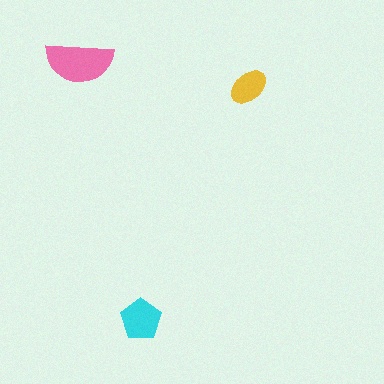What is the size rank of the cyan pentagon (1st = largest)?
2nd.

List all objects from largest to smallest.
The pink semicircle, the cyan pentagon, the yellow ellipse.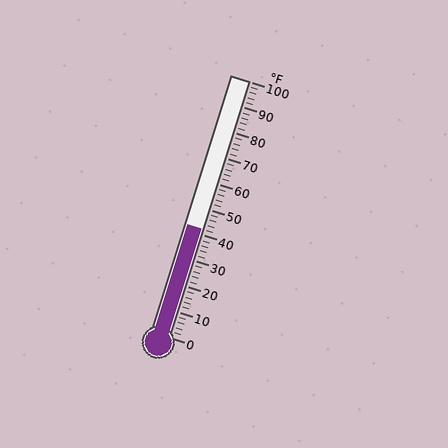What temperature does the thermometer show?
The thermometer shows approximately 42°F.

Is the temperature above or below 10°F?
The temperature is above 10°F.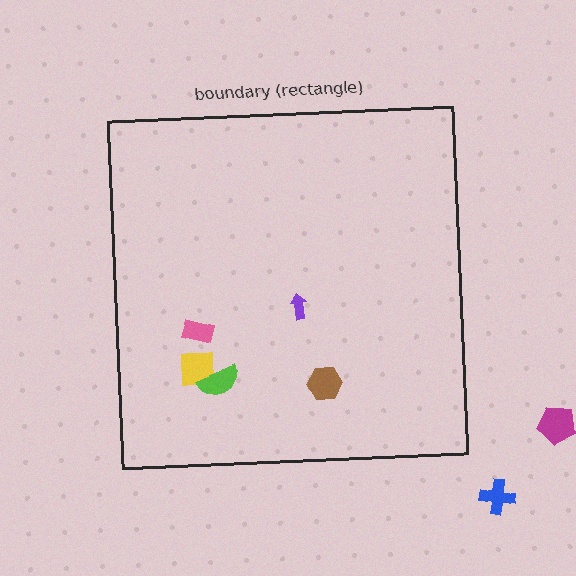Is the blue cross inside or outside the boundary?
Outside.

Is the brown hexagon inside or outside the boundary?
Inside.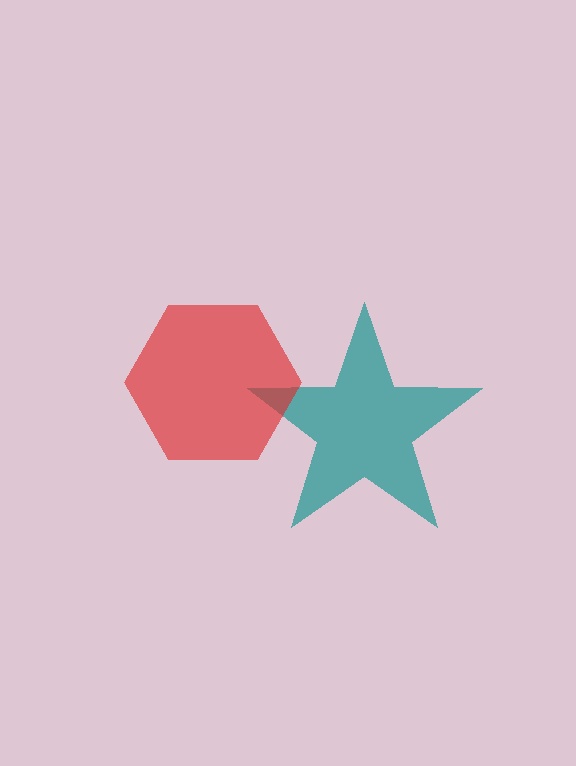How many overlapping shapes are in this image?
There are 2 overlapping shapes in the image.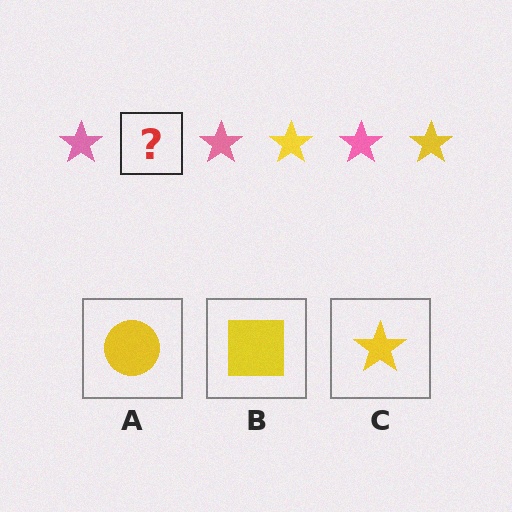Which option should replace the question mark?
Option C.